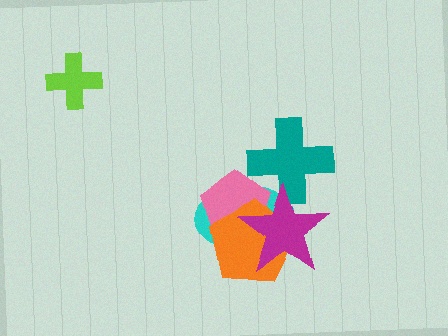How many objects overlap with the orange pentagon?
3 objects overlap with the orange pentagon.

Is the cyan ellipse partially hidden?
Yes, it is partially covered by another shape.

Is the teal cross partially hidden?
Yes, it is partially covered by another shape.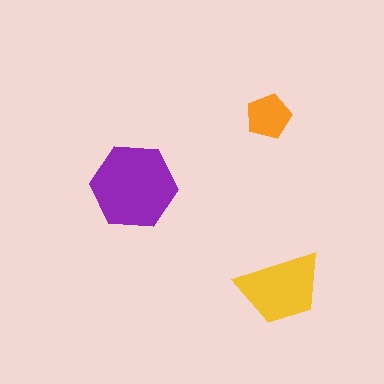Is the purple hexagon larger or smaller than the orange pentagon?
Larger.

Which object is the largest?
The purple hexagon.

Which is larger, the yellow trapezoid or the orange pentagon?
The yellow trapezoid.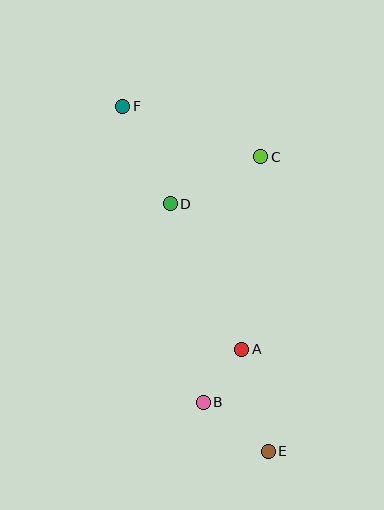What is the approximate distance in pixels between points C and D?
The distance between C and D is approximately 102 pixels.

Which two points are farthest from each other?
Points E and F are farthest from each other.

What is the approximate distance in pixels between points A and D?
The distance between A and D is approximately 162 pixels.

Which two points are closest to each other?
Points A and B are closest to each other.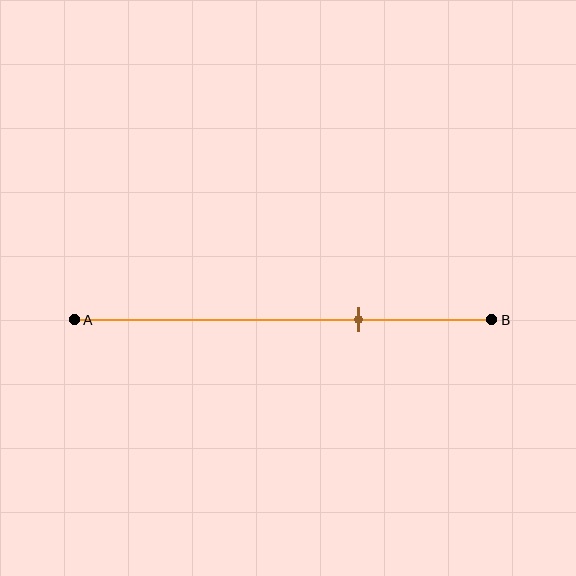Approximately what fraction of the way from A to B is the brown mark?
The brown mark is approximately 70% of the way from A to B.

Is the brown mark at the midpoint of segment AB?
No, the mark is at about 70% from A, not at the 50% midpoint.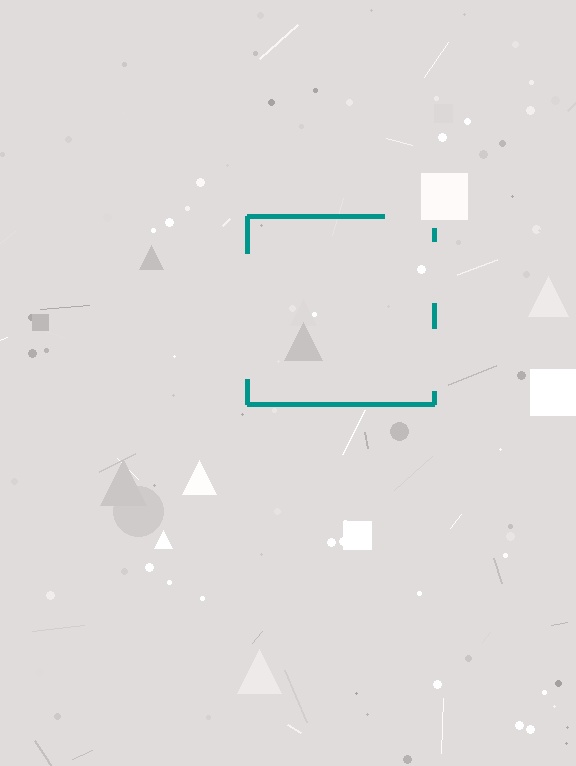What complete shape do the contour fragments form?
The contour fragments form a square.